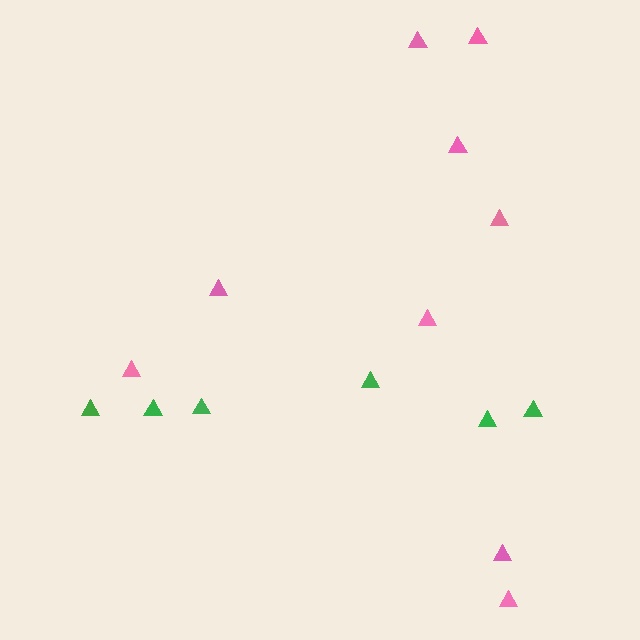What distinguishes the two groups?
There are 2 groups: one group of pink triangles (9) and one group of green triangles (6).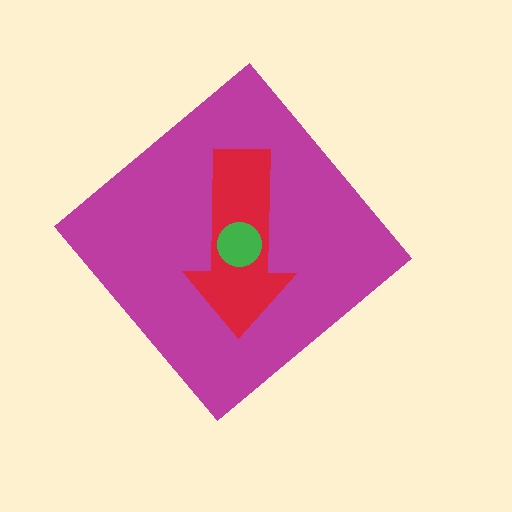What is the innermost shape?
The green circle.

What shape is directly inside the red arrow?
The green circle.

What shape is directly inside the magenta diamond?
The red arrow.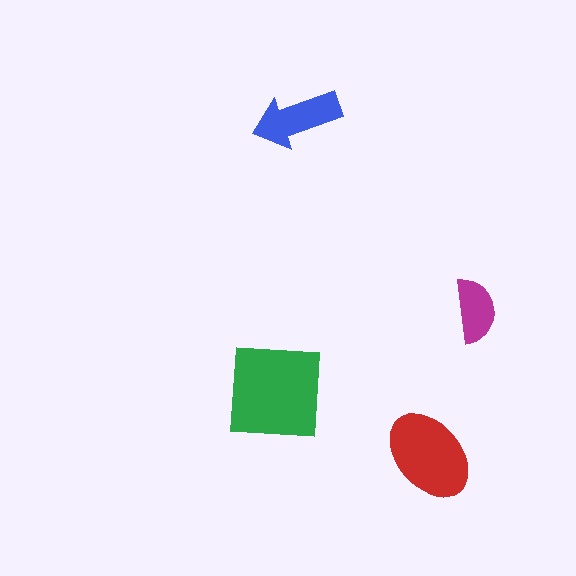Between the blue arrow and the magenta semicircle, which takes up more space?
The blue arrow.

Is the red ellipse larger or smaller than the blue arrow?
Larger.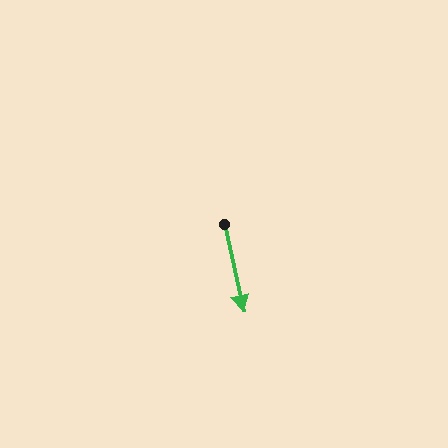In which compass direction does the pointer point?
South.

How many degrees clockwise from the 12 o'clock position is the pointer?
Approximately 168 degrees.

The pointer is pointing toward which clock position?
Roughly 6 o'clock.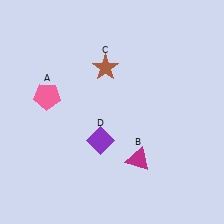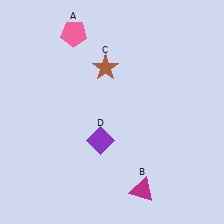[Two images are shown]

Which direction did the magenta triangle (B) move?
The magenta triangle (B) moved down.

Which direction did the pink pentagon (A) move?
The pink pentagon (A) moved up.